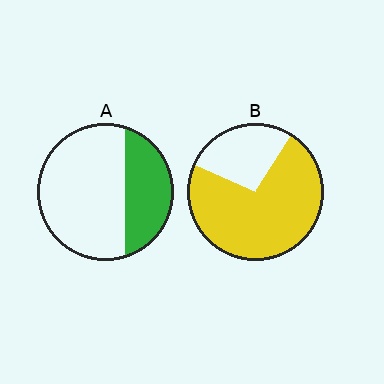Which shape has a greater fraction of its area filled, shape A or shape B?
Shape B.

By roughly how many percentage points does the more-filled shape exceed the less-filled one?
By roughly 40 percentage points (B over A).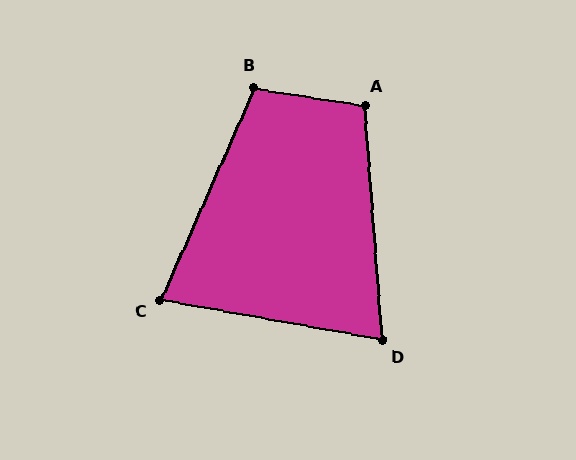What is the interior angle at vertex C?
Approximately 76 degrees (acute).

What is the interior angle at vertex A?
Approximately 104 degrees (obtuse).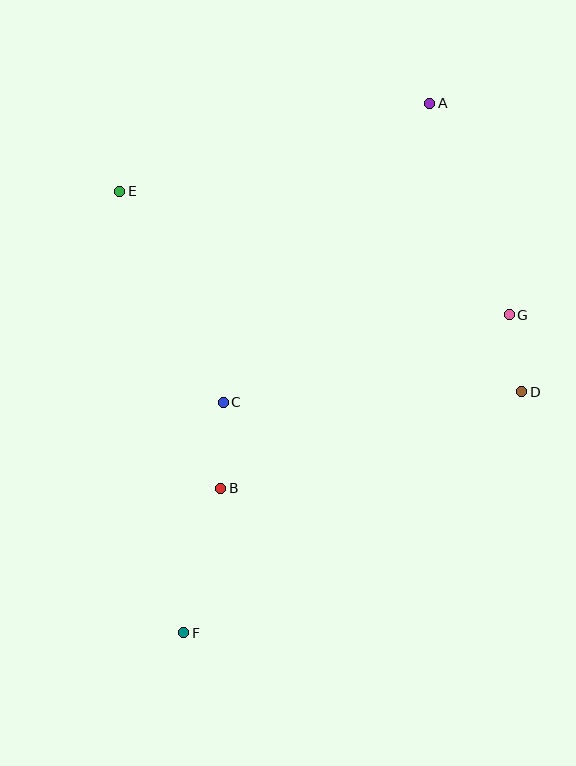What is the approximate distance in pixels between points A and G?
The distance between A and G is approximately 226 pixels.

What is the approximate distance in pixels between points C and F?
The distance between C and F is approximately 234 pixels.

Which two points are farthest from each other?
Points A and F are farthest from each other.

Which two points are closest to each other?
Points D and G are closest to each other.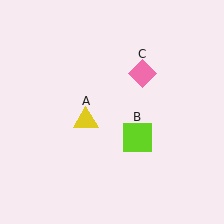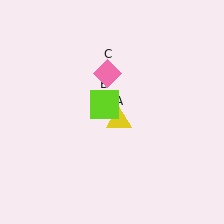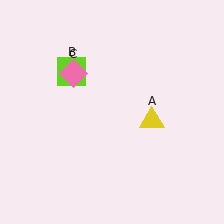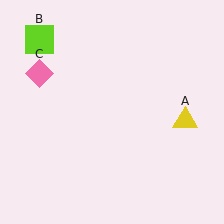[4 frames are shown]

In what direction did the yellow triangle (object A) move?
The yellow triangle (object A) moved right.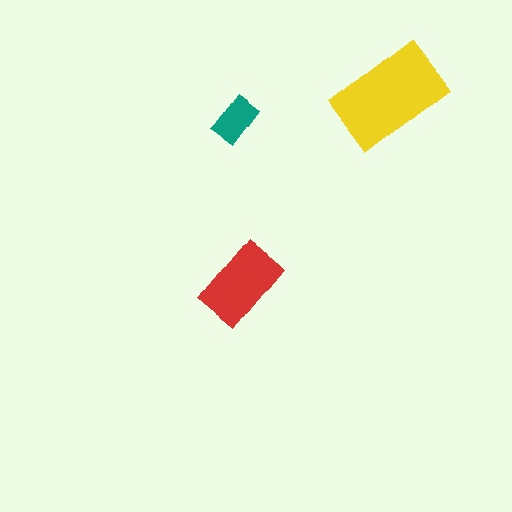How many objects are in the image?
There are 3 objects in the image.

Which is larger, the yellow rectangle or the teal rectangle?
The yellow one.